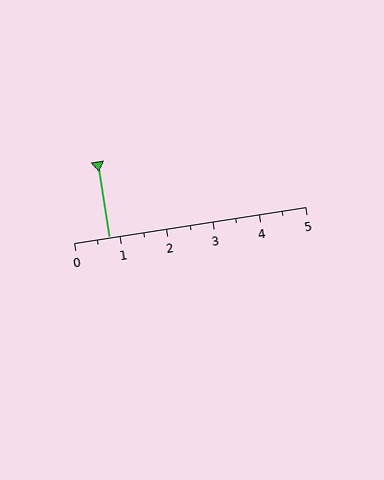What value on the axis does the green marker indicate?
The marker indicates approximately 0.8.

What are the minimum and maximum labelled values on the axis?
The axis runs from 0 to 5.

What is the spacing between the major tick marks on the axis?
The major ticks are spaced 1 apart.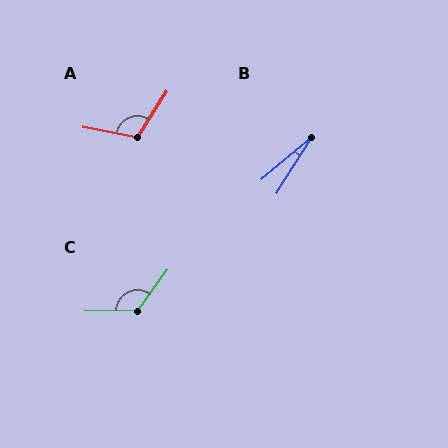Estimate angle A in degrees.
Approximately 112 degrees.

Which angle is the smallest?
B, at approximately 18 degrees.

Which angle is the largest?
C, at approximately 125 degrees.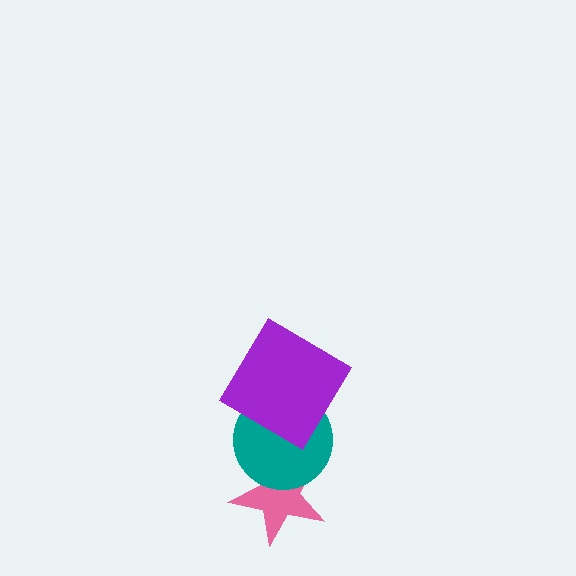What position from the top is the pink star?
The pink star is 3rd from the top.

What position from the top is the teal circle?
The teal circle is 2nd from the top.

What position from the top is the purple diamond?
The purple diamond is 1st from the top.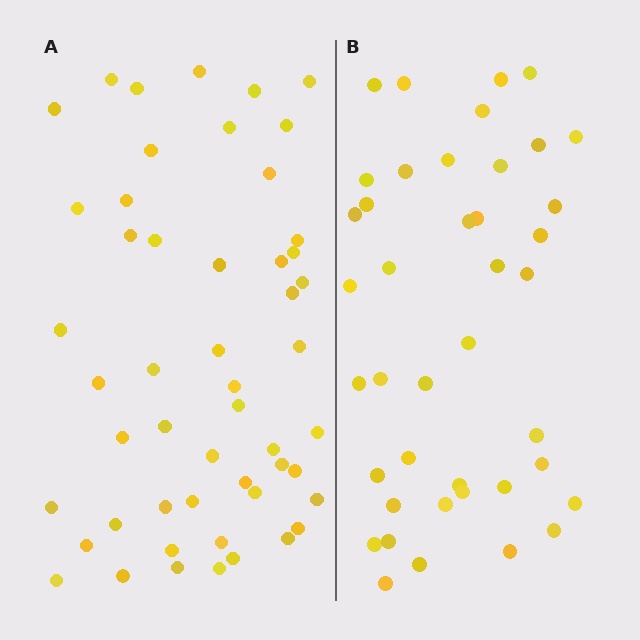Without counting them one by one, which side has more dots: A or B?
Region A (the left region) has more dots.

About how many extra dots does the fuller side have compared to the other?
Region A has roughly 10 or so more dots than region B.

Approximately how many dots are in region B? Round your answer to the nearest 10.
About 40 dots. (The exact count is 41, which rounds to 40.)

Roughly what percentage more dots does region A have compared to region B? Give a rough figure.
About 25% more.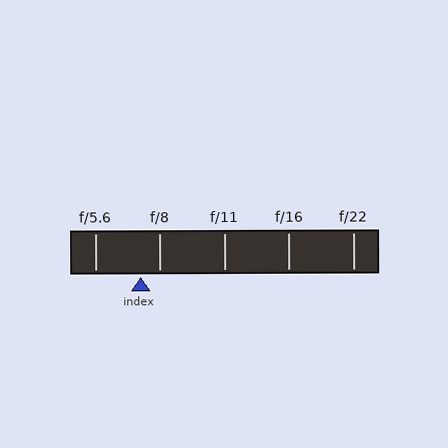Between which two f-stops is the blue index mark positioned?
The index mark is between f/5.6 and f/8.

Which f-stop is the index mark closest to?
The index mark is closest to f/8.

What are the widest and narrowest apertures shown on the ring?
The widest aperture shown is f/5.6 and the narrowest is f/22.